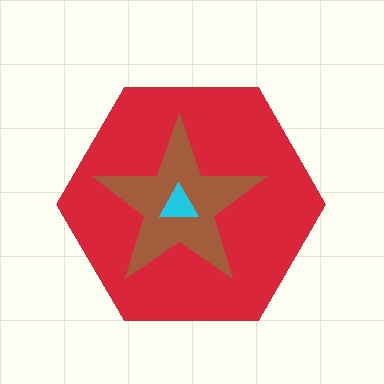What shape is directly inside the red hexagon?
The brown star.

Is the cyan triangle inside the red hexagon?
Yes.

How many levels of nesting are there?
3.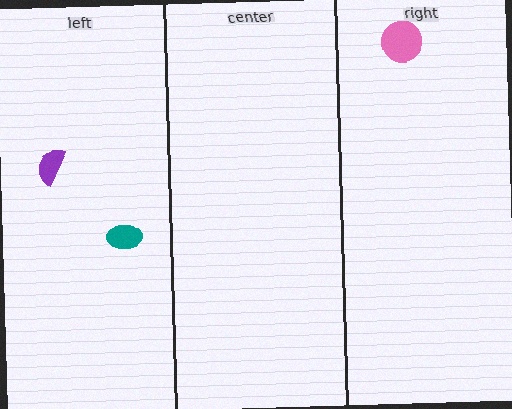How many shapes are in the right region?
1.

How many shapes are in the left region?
2.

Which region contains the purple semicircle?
The left region.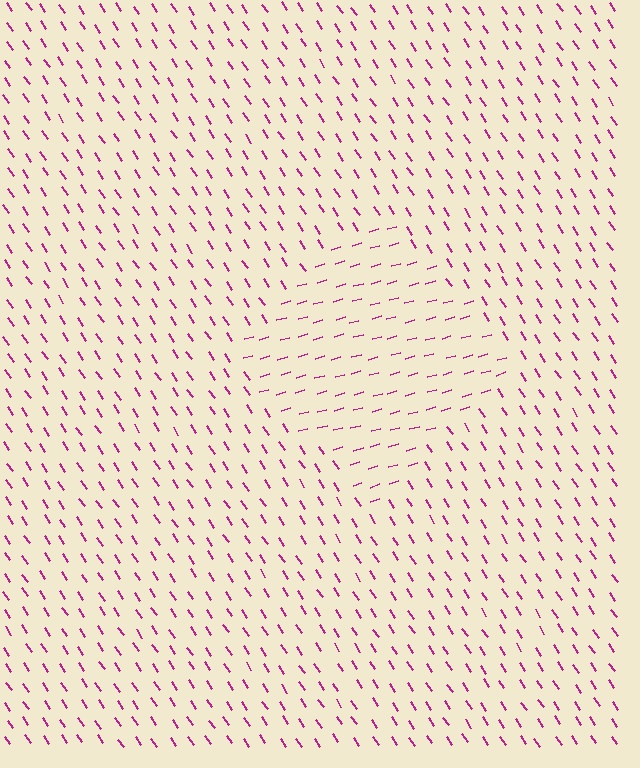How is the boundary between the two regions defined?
The boundary is defined purely by a change in line orientation (approximately 72 degrees difference). All lines are the same color and thickness.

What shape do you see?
I see a diamond.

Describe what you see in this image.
The image is filled with small magenta line segments. A diamond region in the image has lines oriented differently from the surrounding lines, creating a visible texture boundary.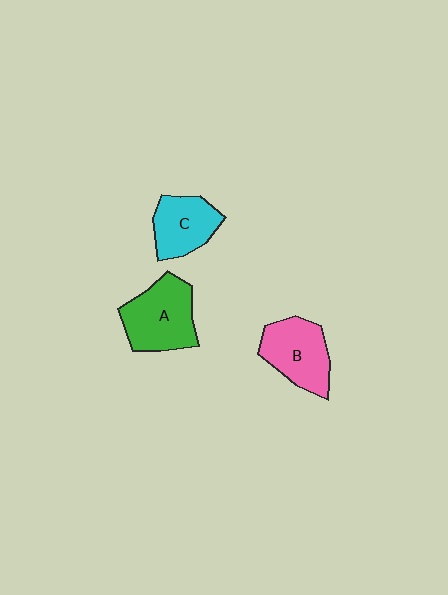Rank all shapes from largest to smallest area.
From largest to smallest: A (green), B (pink), C (cyan).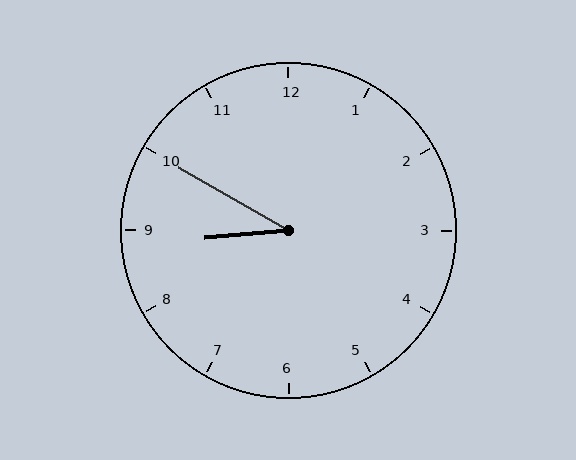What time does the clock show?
8:50.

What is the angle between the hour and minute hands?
Approximately 35 degrees.